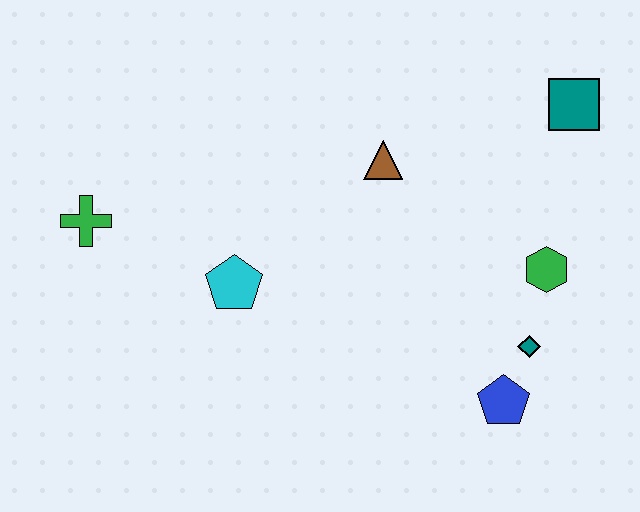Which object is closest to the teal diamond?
The blue pentagon is closest to the teal diamond.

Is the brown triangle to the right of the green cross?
Yes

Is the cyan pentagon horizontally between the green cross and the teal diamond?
Yes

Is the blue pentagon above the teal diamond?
No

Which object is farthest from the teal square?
The green cross is farthest from the teal square.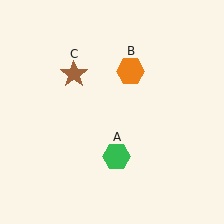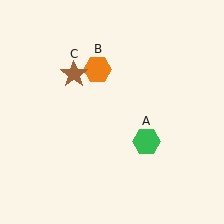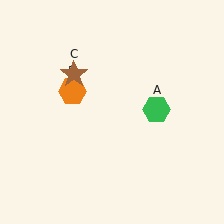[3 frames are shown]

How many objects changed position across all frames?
2 objects changed position: green hexagon (object A), orange hexagon (object B).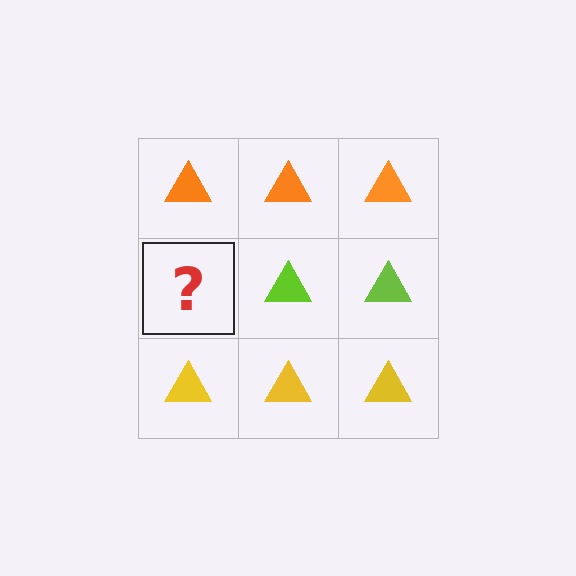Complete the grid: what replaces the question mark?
The question mark should be replaced with a lime triangle.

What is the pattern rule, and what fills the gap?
The rule is that each row has a consistent color. The gap should be filled with a lime triangle.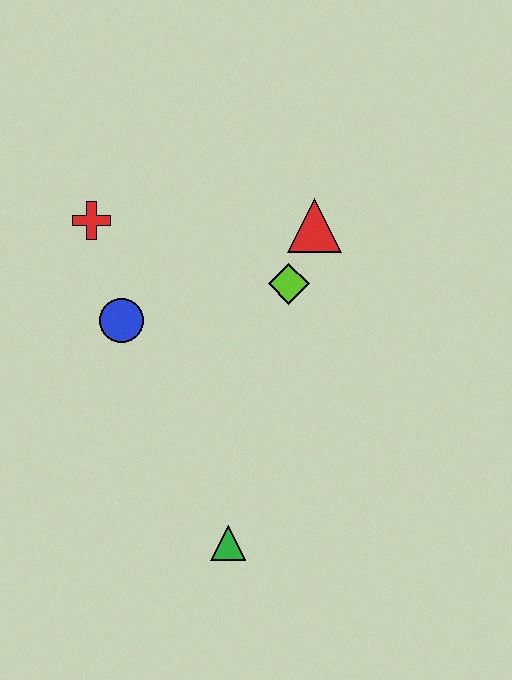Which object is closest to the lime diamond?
The red triangle is closest to the lime diamond.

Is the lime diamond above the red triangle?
No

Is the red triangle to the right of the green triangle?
Yes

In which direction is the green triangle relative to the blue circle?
The green triangle is below the blue circle.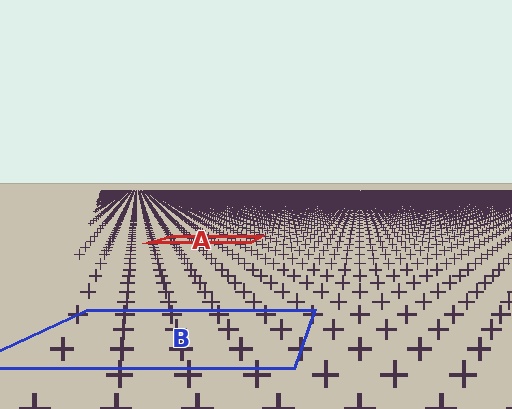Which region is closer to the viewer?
Region B is closer. The texture elements there are larger and more spread out.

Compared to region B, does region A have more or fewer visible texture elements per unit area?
Region A has more texture elements per unit area — they are packed more densely because it is farther away.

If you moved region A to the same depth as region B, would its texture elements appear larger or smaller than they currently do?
They would appear larger. At a closer depth, the same texture elements are projected at a bigger on-screen size.